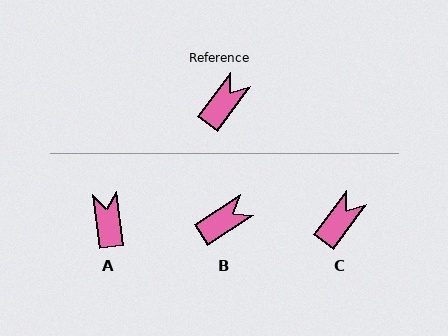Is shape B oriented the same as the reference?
No, it is off by about 21 degrees.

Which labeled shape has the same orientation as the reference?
C.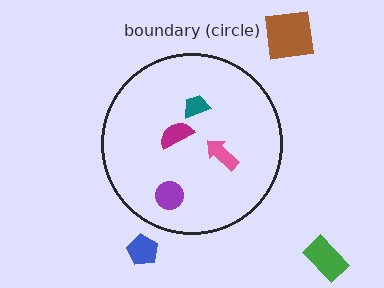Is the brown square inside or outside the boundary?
Outside.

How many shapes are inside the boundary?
4 inside, 3 outside.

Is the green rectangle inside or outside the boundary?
Outside.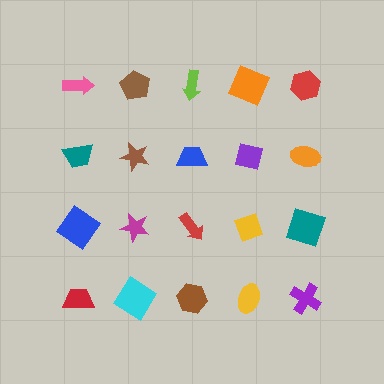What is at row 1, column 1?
A pink arrow.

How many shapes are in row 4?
5 shapes.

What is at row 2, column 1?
A teal trapezoid.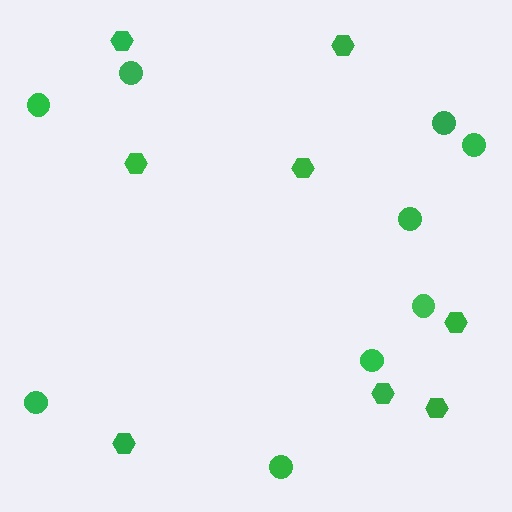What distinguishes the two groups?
There are 2 groups: one group of hexagons (8) and one group of circles (9).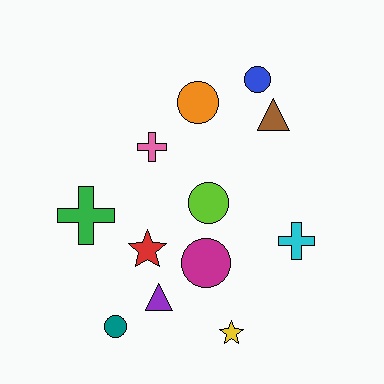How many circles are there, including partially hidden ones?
There are 5 circles.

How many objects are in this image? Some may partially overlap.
There are 12 objects.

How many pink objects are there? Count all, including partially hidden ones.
There is 1 pink object.